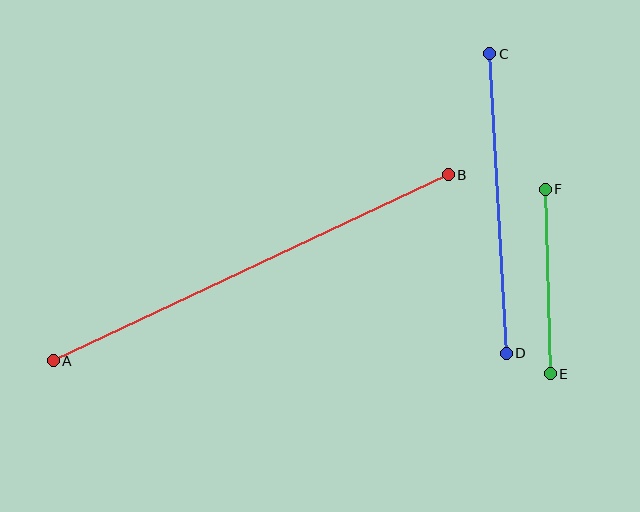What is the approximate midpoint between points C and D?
The midpoint is at approximately (498, 204) pixels.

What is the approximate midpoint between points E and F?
The midpoint is at approximately (548, 282) pixels.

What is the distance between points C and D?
The distance is approximately 300 pixels.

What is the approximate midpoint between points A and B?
The midpoint is at approximately (251, 268) pixels.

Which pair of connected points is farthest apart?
Points A and B are farthest apart.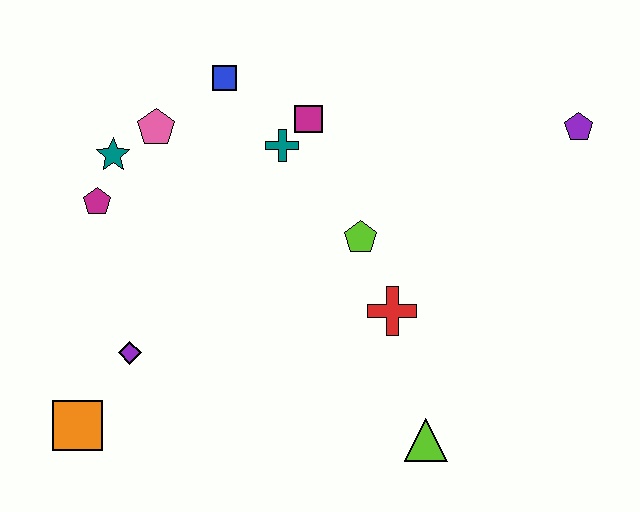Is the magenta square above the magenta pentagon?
Yes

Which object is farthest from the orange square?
The purple pentagon is farthest from the orange square.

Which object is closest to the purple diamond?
The orange square is closest to the purple diamond.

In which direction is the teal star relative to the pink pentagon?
The teal star is to the left of the pink pentagon.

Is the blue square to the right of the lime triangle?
No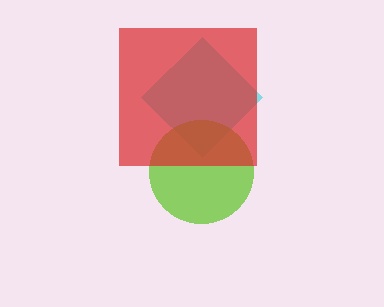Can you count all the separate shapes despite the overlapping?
Yes, there are 3 separate shapes.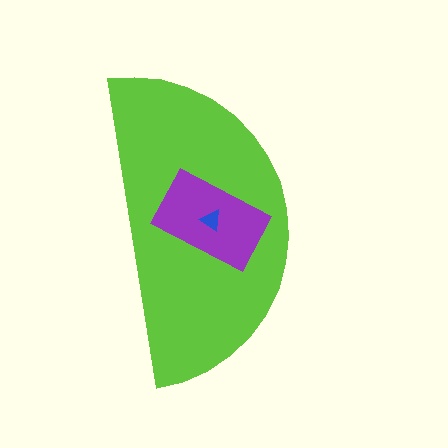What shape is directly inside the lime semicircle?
The purple rectangle.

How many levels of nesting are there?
3.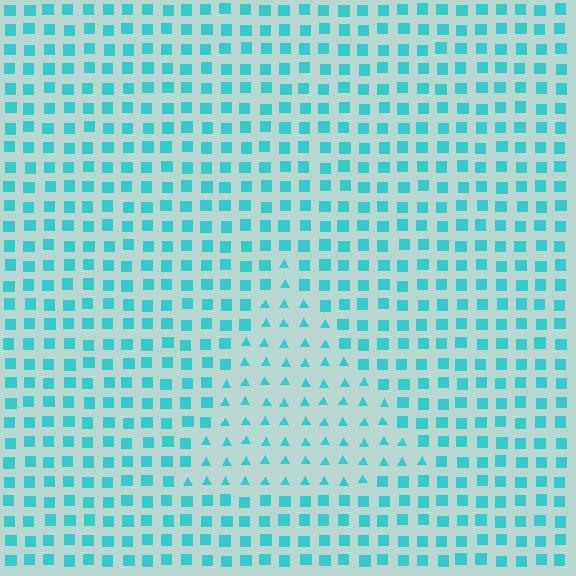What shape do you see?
I see a triangle.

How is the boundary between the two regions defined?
The boundary is defined by a change in element shape: triangles inside vs. squares outside. All elements share the same color and spacing.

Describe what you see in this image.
The image is filled with small cyan elements arranged in a uniform grid. A triangle-shaped region contains triangles, while the surrounding area contains squares. The boundary is defined purely by the change in element shape.